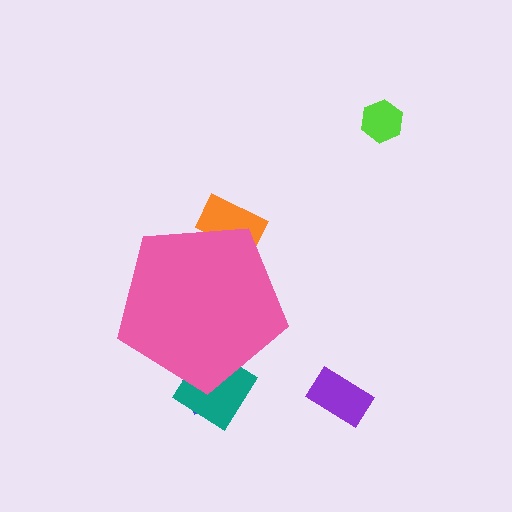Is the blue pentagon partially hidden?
Yes, the blue pentagon is partially hidden behind the pink pentagon.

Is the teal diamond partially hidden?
Yes, the teal diamond is partially hidden behind the pink pentagon.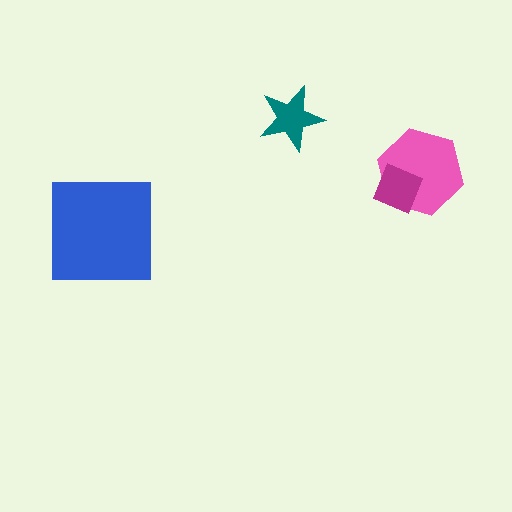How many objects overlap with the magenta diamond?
1 object overlaps with the magenta diamond.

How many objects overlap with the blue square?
0 objects overlap with the blue square.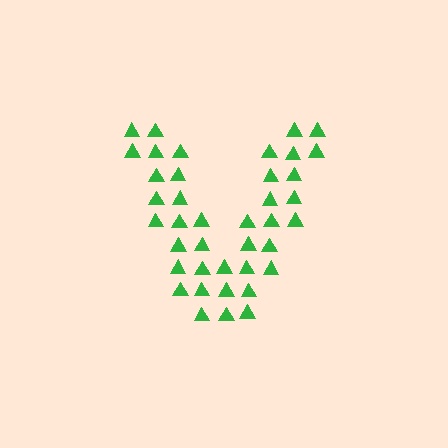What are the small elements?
The small elements are triangles.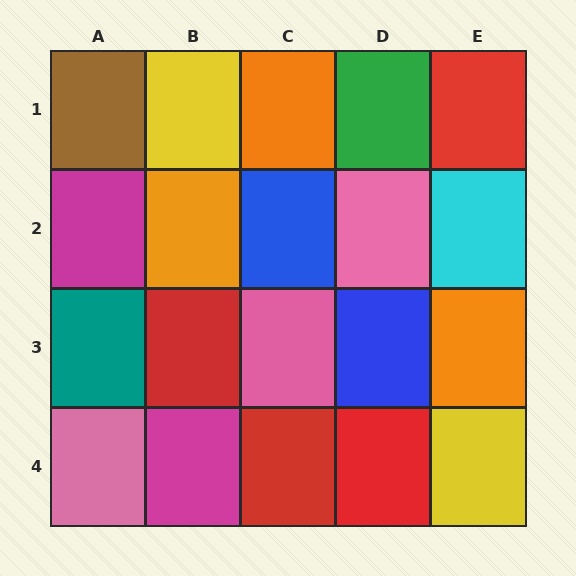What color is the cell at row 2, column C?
Blue.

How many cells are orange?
3 cells are orange.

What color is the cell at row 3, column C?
Pink.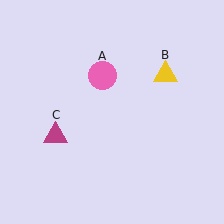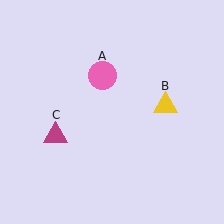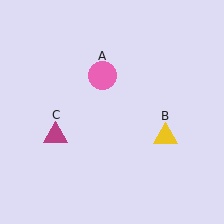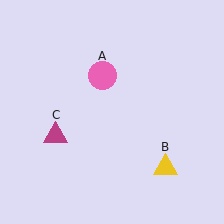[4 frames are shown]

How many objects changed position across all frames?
1 object changed position: yellow triangle (object B).